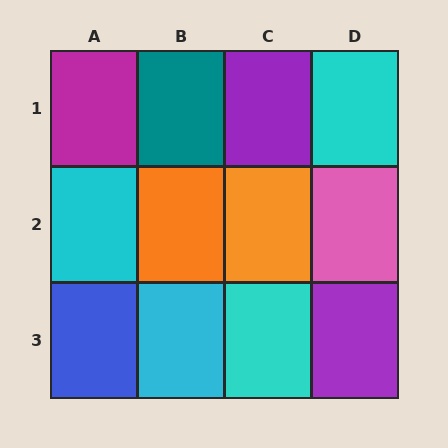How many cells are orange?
2 cells are orange.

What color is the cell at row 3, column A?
Blue.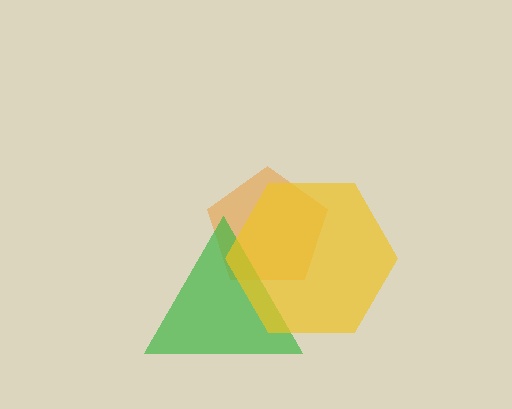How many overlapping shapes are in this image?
There are 3 overlapping shapes in the image.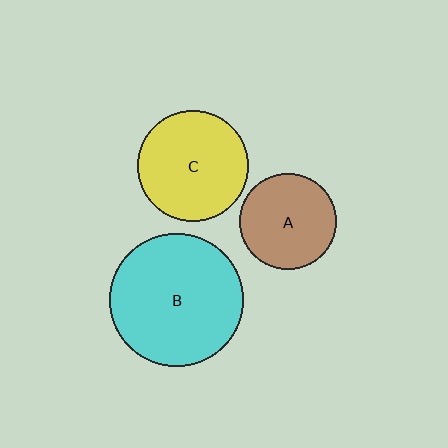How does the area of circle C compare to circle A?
Approximately 1.3 times.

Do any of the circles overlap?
No, none of the circles overlap.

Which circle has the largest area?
Circle B (cyan).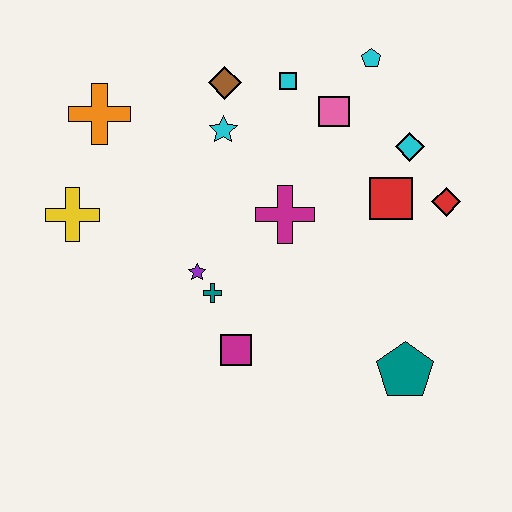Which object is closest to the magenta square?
The teal cross is closest to the magenta square.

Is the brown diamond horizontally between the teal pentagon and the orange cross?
Yes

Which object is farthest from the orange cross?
The teal pentagon is farthest from the orange cross.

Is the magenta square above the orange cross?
No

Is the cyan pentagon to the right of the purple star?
Yes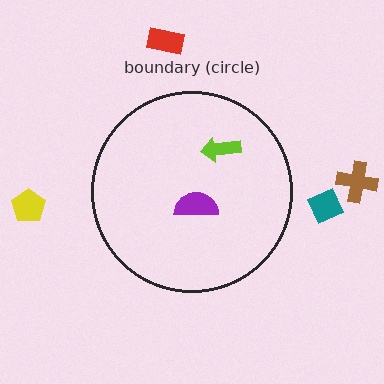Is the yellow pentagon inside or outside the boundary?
Outside.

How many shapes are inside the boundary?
2 inside, 4 outside.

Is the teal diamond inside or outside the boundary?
Outside.